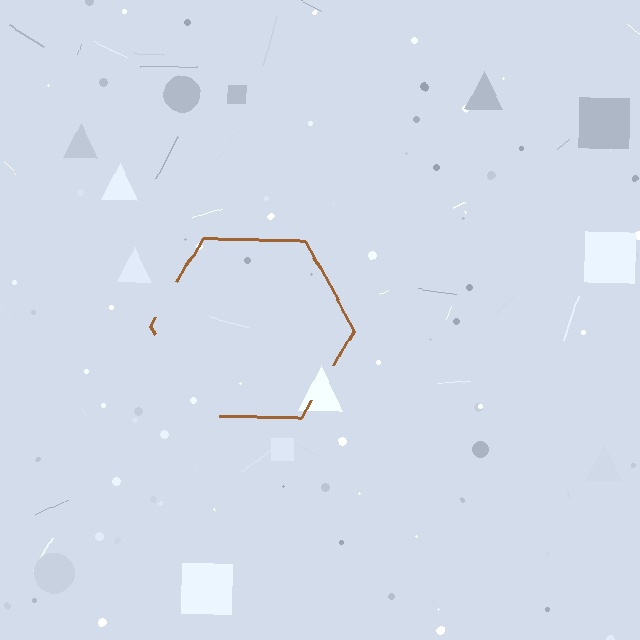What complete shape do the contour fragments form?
The contour fragments form a hexagon.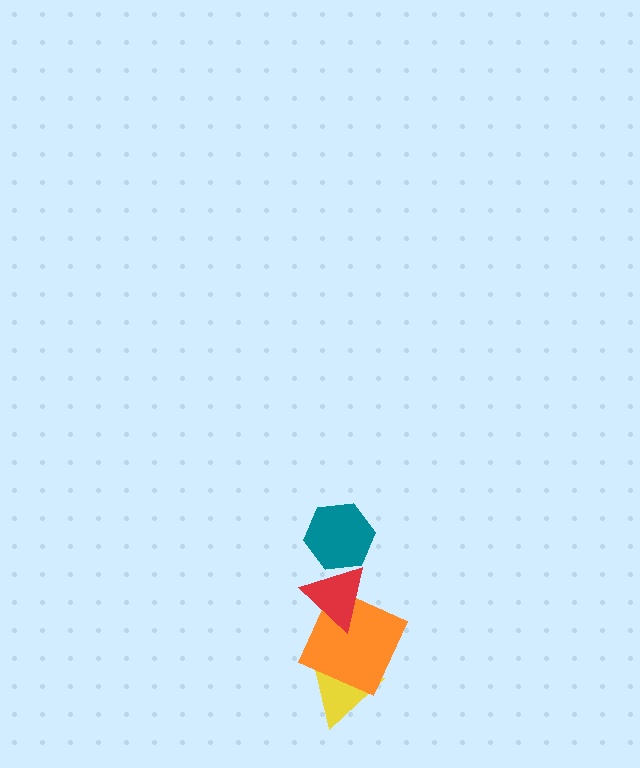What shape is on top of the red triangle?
The teal hexagon is on top of the red triangle.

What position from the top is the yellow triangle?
The yellow triangle is 4th from the top.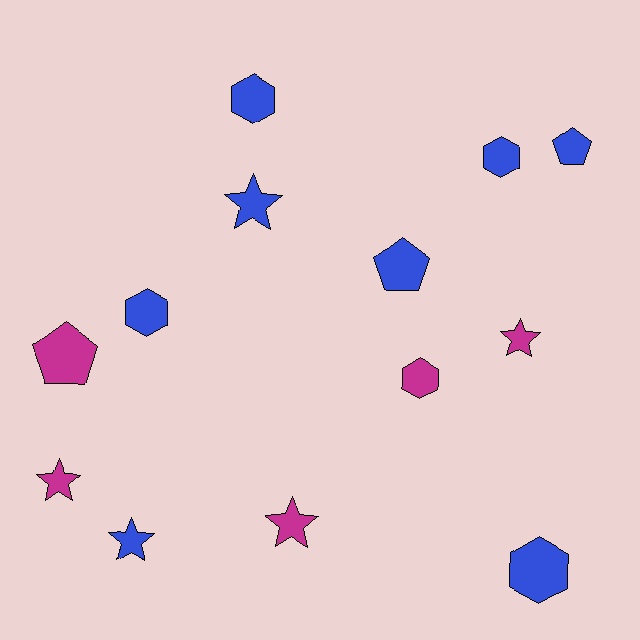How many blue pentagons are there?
There are 2 blue pentagons.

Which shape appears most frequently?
Star, with 5 objects.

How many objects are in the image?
There are 13 objects.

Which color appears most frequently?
Blue, with 8 objects.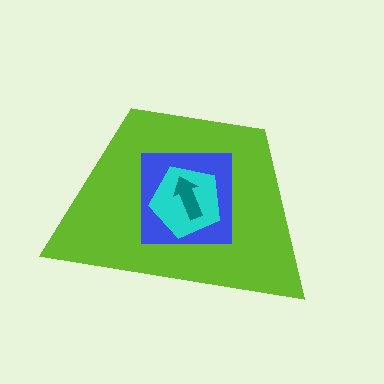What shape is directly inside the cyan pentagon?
The teal arrow.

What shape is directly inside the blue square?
The cyan pentagon.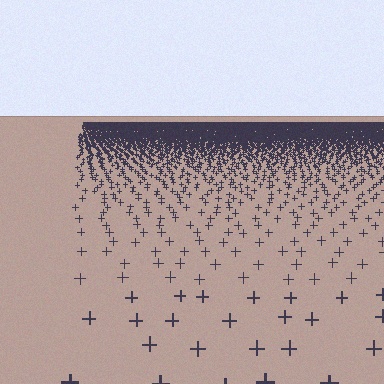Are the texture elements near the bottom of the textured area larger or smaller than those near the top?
Larger. Near the bottom, elements are closer to the viewer and appear at a bigger on-screen size.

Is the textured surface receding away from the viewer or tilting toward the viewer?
The surface is receding away from the viewer. Texture elements get smaller and denser toward the top.